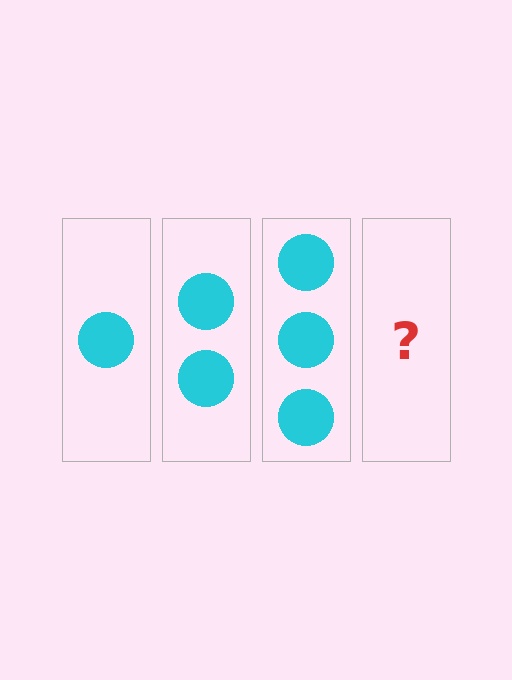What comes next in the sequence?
The next element should be 4 circles.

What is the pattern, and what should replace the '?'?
The pattern is that each step adds one more circle. The '?' should be 4 circles.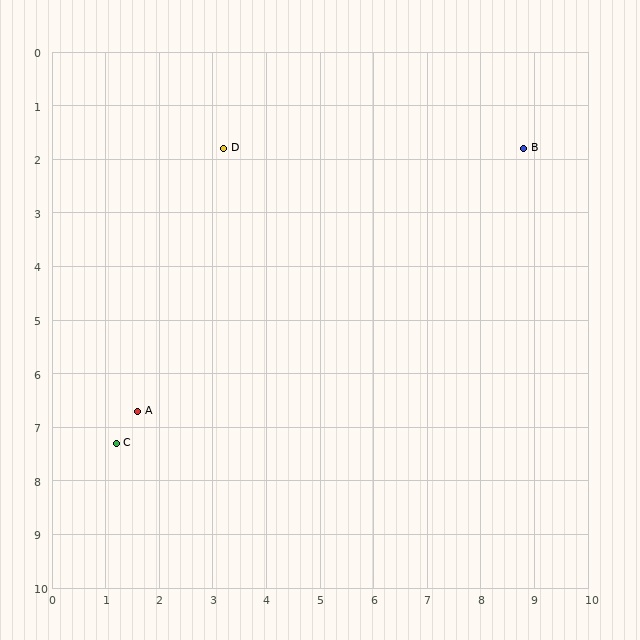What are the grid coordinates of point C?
Point C is at approximately (1.2, 7.3).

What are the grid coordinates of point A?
Point A is at approximately (1.6, 6.7).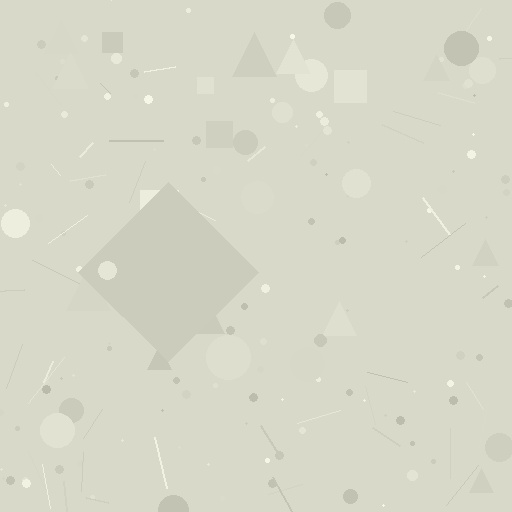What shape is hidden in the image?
A diamond is hidden in the image.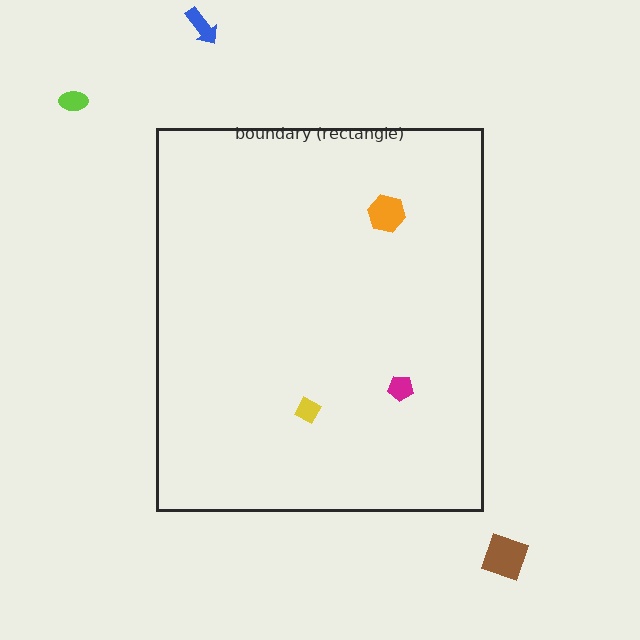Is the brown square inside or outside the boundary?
Outside.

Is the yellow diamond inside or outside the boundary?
Inside.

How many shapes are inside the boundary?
3 inside, 3 outside.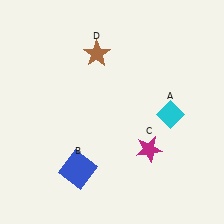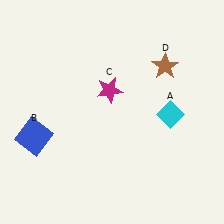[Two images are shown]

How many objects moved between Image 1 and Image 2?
3 objects moved between the two images.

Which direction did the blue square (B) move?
The blue square (B) moved left.